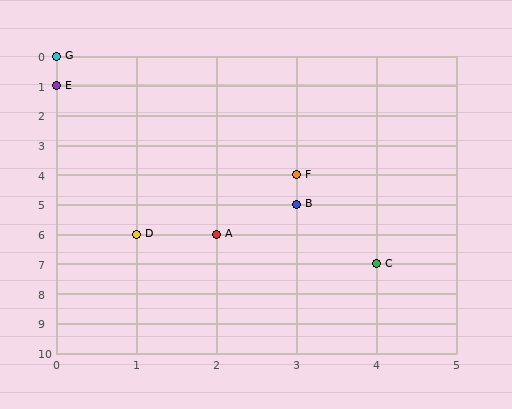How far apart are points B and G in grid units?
Points B and G are 3 columns and 5 rows apart (about 5.8 grid units diagonally).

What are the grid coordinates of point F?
Point F is at grid coordinates (3, 4).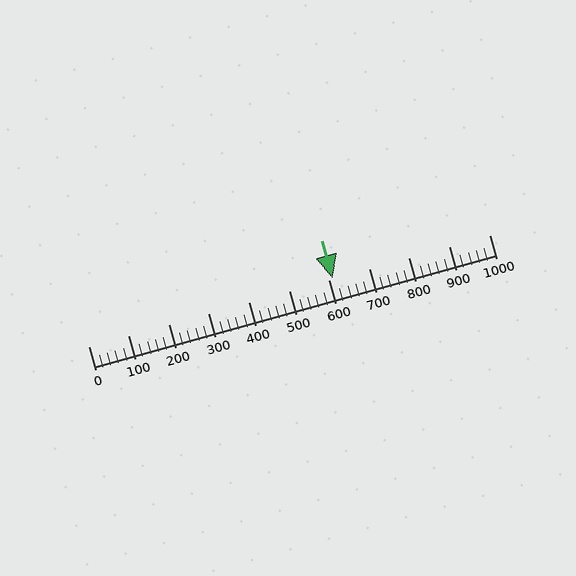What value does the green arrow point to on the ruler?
The green arrow points to approximately 609.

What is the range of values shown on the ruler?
The ruler shows values from 0 to 1000.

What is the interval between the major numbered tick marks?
The major tick marks are spaced 100 units apart.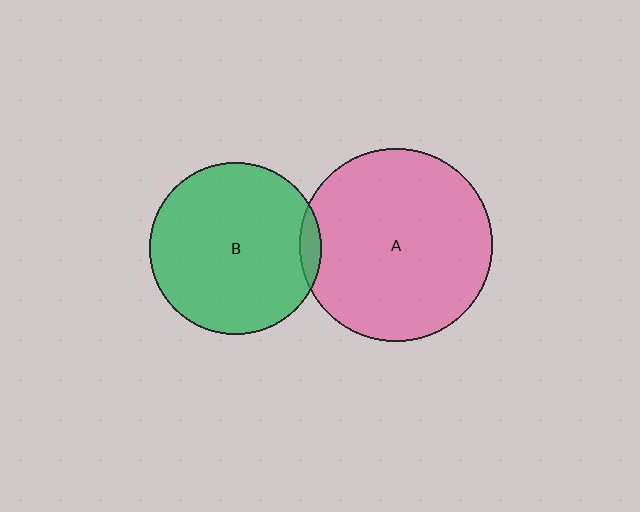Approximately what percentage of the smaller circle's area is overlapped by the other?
Approximately 5%.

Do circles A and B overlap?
Yes.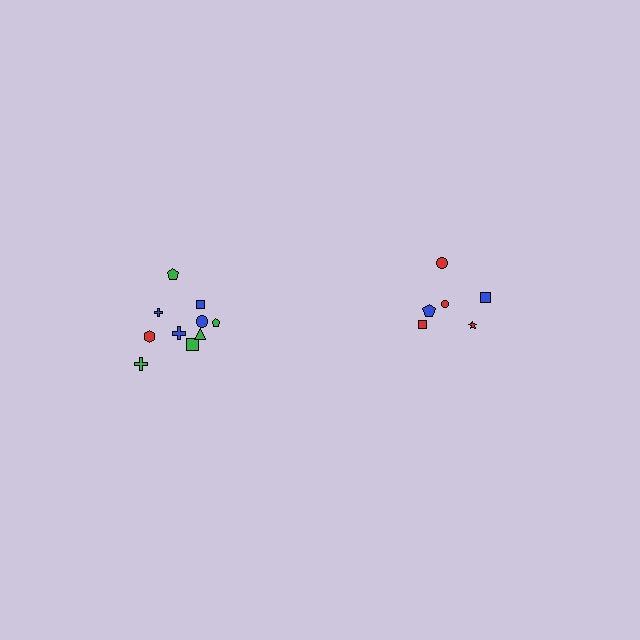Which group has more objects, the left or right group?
The left group.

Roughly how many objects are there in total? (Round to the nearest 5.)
Roughly 15 objects in total.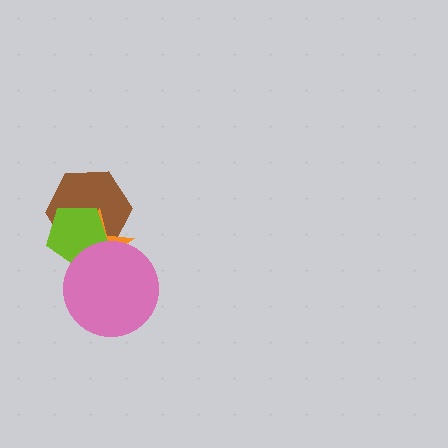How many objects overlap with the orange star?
3 objects overlap with the orange star.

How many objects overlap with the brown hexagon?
2 objects overlap with the brown hexagon.